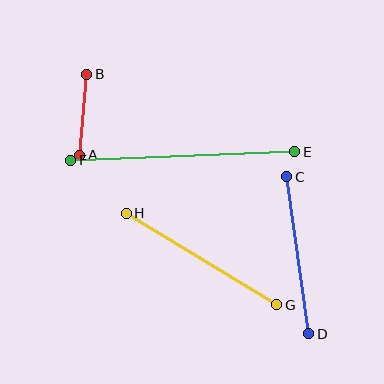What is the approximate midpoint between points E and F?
The midpoint is at approximately (183, 156) pixels.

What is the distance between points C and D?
The distance is approximately 159 pixels.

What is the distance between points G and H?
The distance is approximately 176 pixels.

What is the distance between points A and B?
The distance is approximately 82 pixels.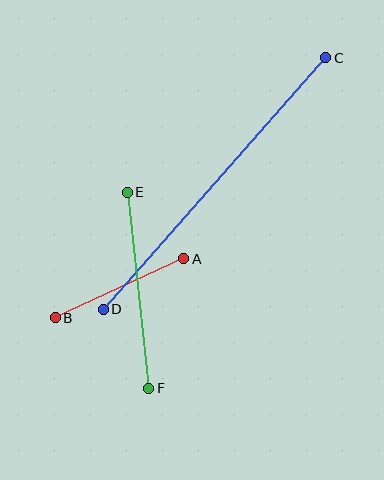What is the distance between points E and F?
The distance is approximately 197 pixels.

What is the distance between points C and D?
The distance is approximately 336 pixels.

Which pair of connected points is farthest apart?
Points C and D are farthest apart.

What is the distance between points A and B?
The distance is approximately 141 pixels.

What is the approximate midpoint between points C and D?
The midpoint is at approximately (215, 184) pixels.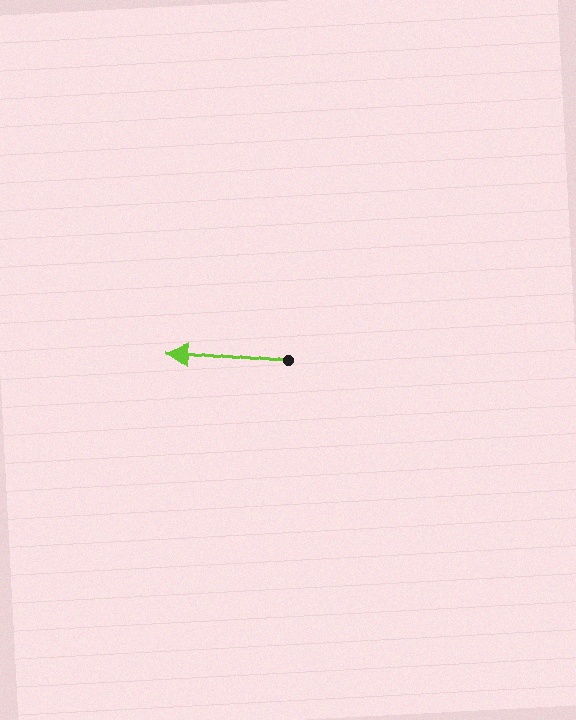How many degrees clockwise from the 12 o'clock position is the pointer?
Approximately 276 degrees.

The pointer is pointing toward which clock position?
Roughly 9 o'clock.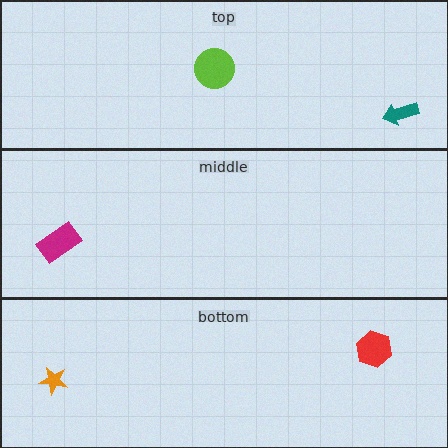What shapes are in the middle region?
The magenta rectangle.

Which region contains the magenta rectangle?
The middle region.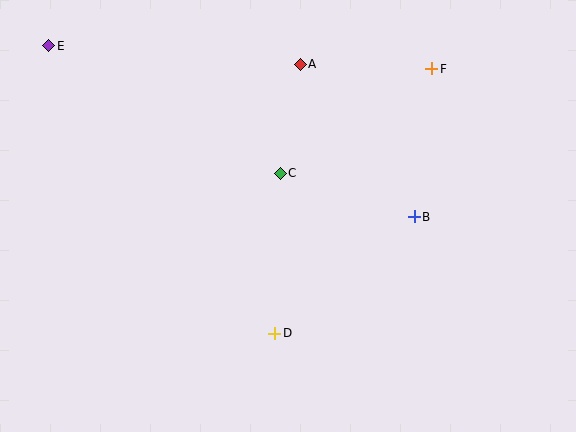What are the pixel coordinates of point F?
Point F is at (432, 69).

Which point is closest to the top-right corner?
Point F is closest to the top-right corner.